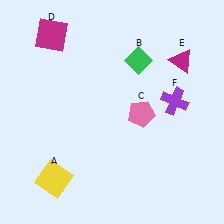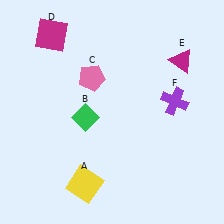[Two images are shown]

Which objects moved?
The objects that moved are: the yellow square (A), the green diamond (B), the pink pentagon (C).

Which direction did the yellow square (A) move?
The yellow square (A) moved right.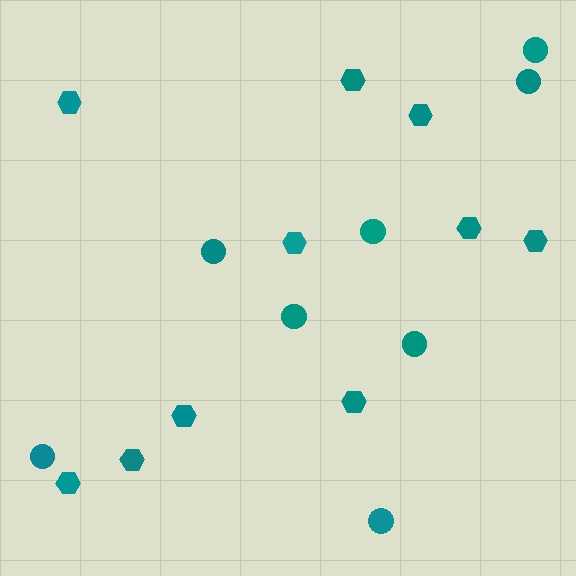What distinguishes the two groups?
There are 2 groups: one group of circles (8) and one group of hexagons (10).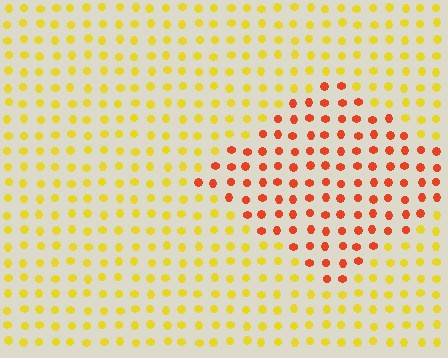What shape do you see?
I see a diamond.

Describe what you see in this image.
The image is filled with small yellow elements in a uniform arrangement. A diamond-shaped region is visible where the elements are tinted to a slightly different hue, forming a subtle color boundary.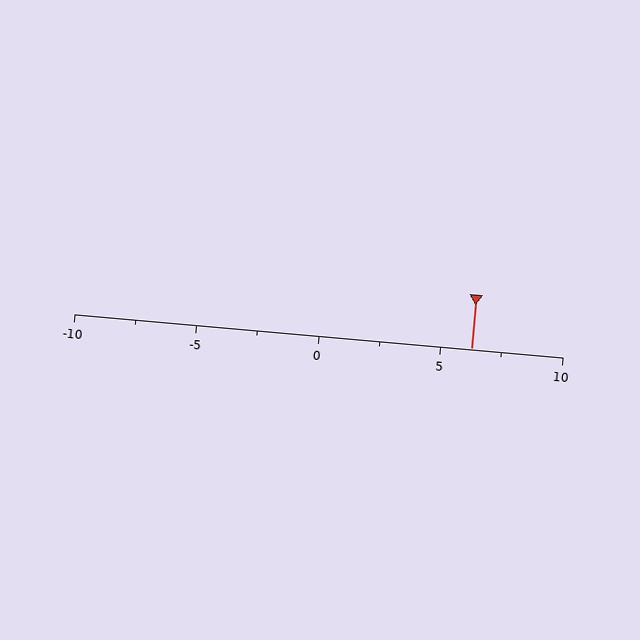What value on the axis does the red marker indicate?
The marker indicates approximately 6.2.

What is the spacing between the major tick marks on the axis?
The major ticks are spaced 5 apart.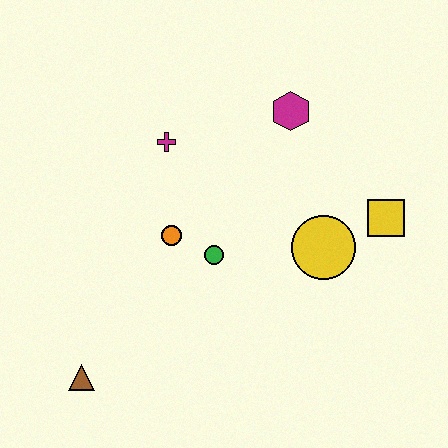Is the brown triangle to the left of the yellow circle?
Yes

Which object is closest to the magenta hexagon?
The magenta cross is closest to the magenta hexagon.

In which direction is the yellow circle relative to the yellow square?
The yellow circle is to the left of the yellow square.